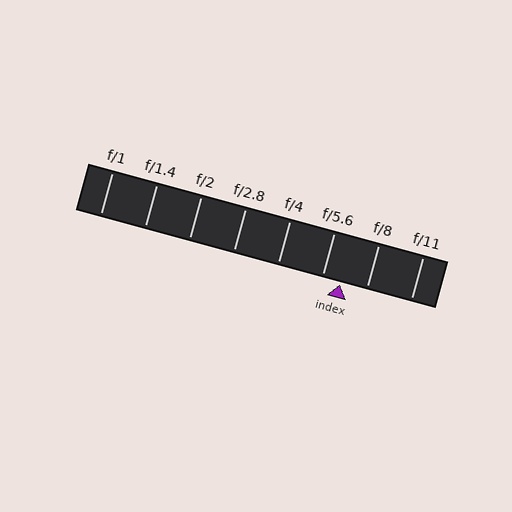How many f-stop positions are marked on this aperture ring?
There are 8 f-stop positions marked.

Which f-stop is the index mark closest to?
The index mark is closest to f/5.6.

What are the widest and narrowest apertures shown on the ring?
The widest aperture shown is f/1 and the narrowest is f/11.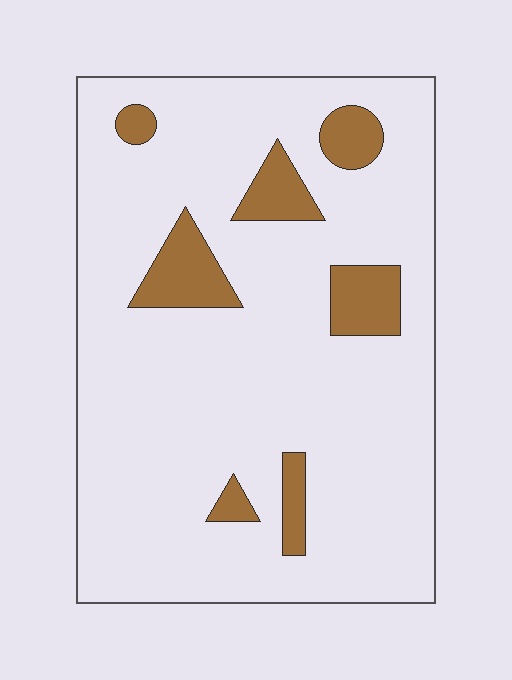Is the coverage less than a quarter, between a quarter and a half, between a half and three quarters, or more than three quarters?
Less than a quarter.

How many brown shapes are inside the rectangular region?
7.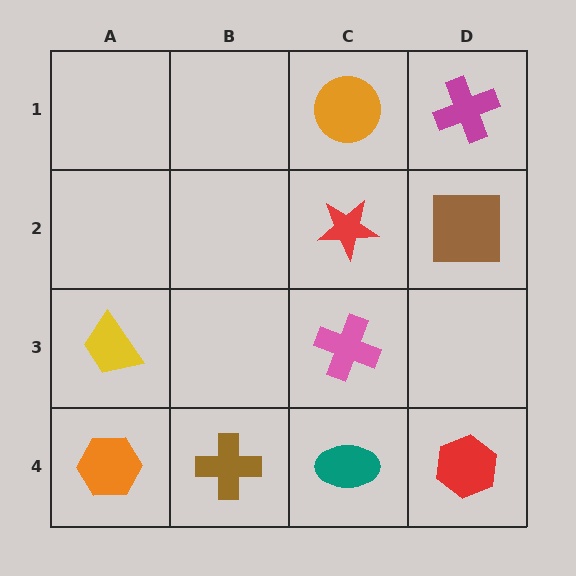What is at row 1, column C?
An orange circle.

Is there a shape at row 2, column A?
No, that cell is empty.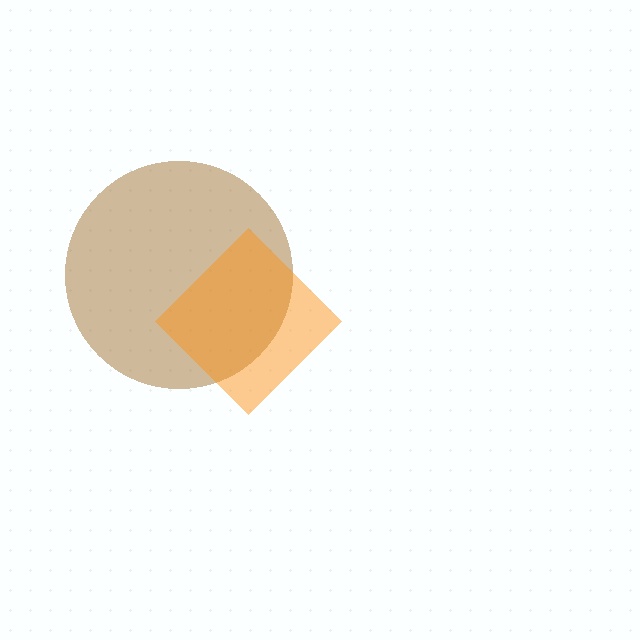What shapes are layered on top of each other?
The layered shapes are: a brown circle, an orange diamond.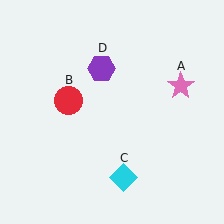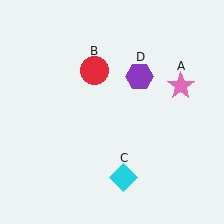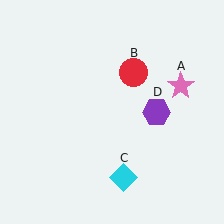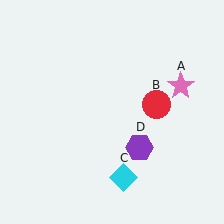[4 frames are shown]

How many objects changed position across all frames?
2 objects changed position: red circle (object B), purple hexagon (object D).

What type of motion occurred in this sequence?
The red circle (object B), purple hexagon (object D) rotated clockwise around the center of the scene.